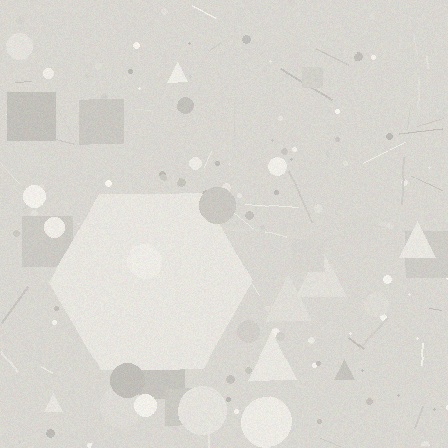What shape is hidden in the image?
A hexagon is hidden in the image.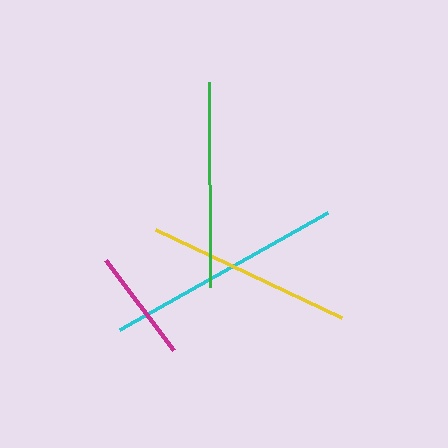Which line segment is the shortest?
The magenta line is the shortest at approximately 113 pixels.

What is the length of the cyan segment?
The cyan segment is approximately 238 pixels long.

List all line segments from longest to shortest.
From longest to shortest: cyan, yellow, green, magenta.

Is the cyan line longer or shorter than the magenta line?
The cyan line is longer than the magenta line.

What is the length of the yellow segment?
The yellow segment is approximately 206 pixels long.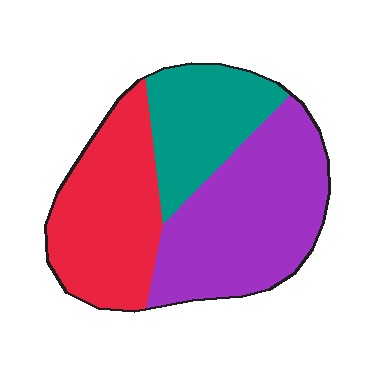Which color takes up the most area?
Purple, at roughly 45%.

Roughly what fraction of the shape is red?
Red covers around 35% of the shape.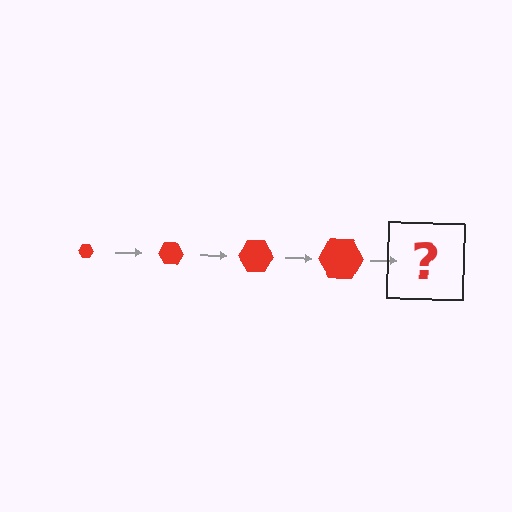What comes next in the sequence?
The next element should be a red hexagon, larger than the previous one.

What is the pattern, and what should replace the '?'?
The pattern is that the hexagon gets progressively larger each step. The '?' should be a red hexagon, larger than the previous one.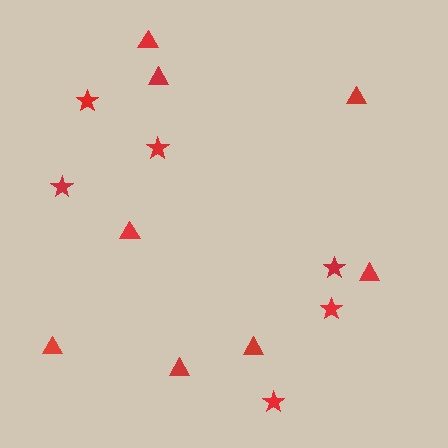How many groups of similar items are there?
There are 2 groups: one group of stars (6) and one group of triangles (8).